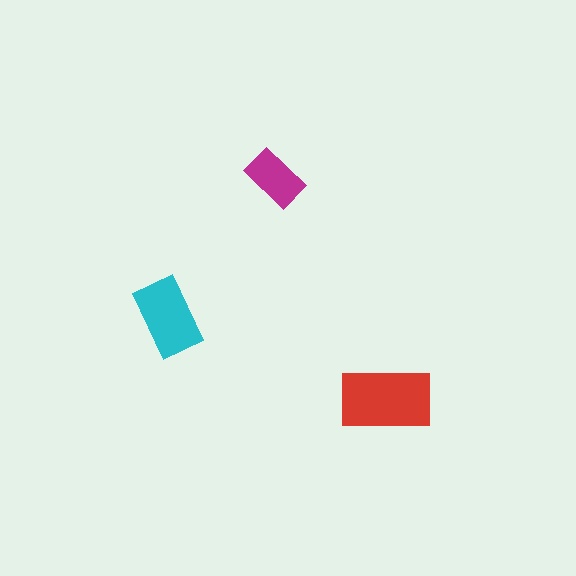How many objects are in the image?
There are 3 objects in the image.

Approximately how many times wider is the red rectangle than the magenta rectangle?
About 1.5 times wider.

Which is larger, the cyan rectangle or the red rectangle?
The red one.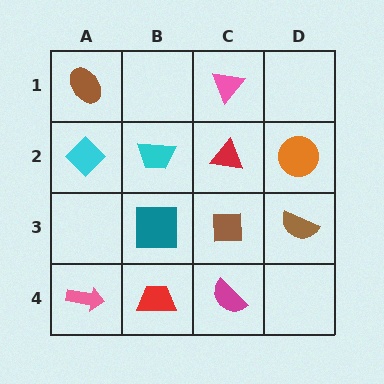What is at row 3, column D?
A brown semicircle.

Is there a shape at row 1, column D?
No, that cell is empty.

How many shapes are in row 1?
2 shapes.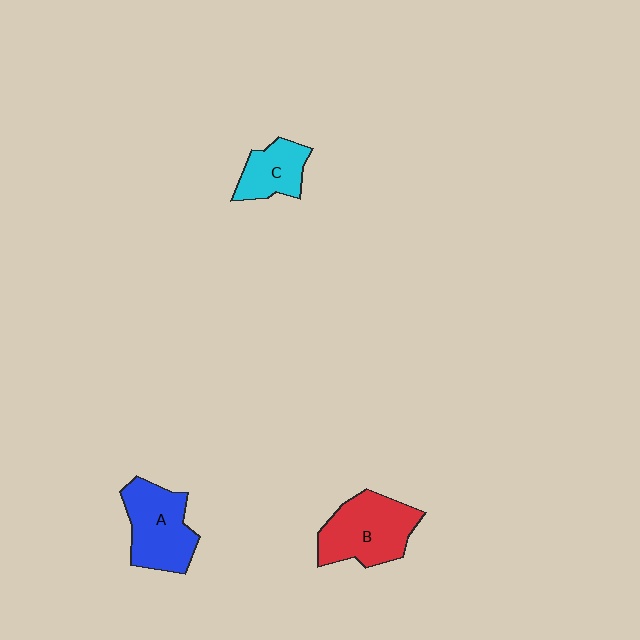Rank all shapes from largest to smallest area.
From largest to smallest: B (red), A (blue), C (cyan).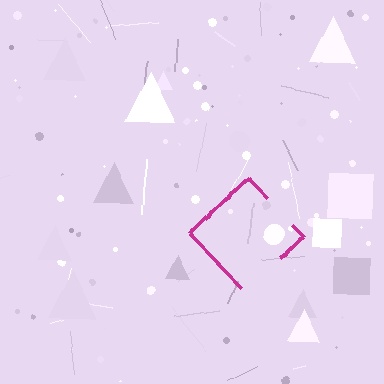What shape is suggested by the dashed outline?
The dashed outline suggests a diamond.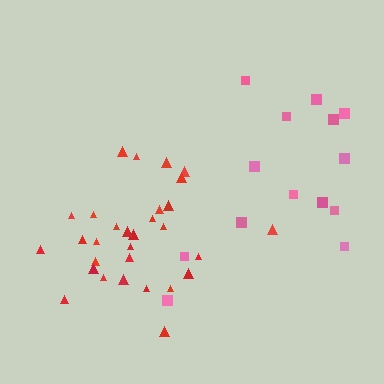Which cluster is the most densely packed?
Red.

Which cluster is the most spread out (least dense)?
Pink.